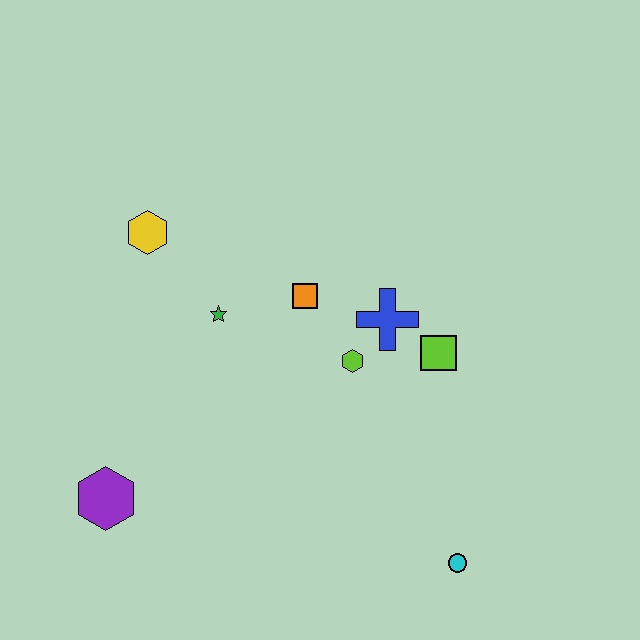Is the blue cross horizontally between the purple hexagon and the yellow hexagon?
No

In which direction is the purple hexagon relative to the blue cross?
The purple hexagon is to the left of the blue cross.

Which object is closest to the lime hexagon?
The blue cross is closest to the lime hexagon.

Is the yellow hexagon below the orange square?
No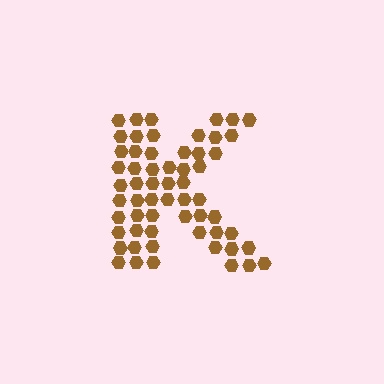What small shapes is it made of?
It is made of small hexagons.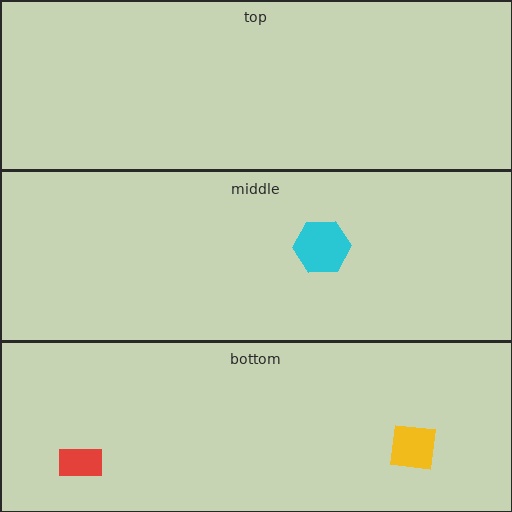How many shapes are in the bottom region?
2.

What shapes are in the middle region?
The cyan hexagon.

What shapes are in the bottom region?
The yellow square, the red rectangle.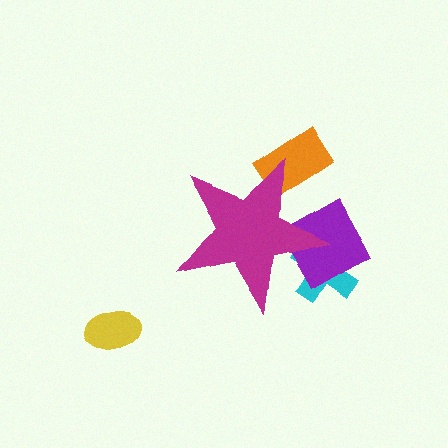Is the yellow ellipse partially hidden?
No, the yellow ellipse is fully visible.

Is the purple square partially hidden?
Yes, the purple square is partially hidden behind the magenta star.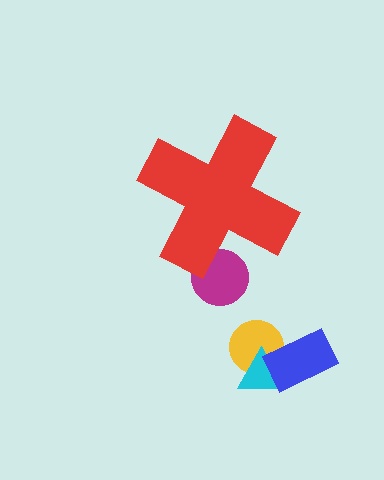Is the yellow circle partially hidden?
No, the yellow circle is fully visible.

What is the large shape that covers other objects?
A red cross.